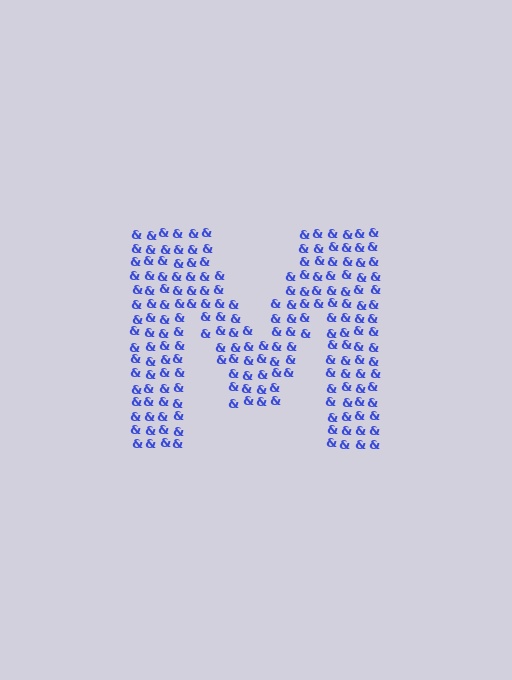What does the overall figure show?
The overall figure shows the letter M.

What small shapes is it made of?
It is made of small ampersands.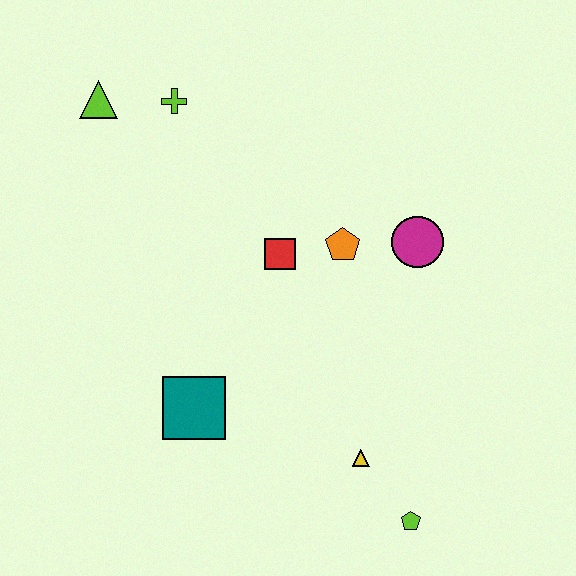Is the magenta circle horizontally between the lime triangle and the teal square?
No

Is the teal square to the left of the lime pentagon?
Yes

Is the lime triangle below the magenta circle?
No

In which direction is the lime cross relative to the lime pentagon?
The lime cross is above the lime pentagon.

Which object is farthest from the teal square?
The lime triangle is farthest from the teal square.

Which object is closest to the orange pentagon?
The red square is closest to the orange pentagon.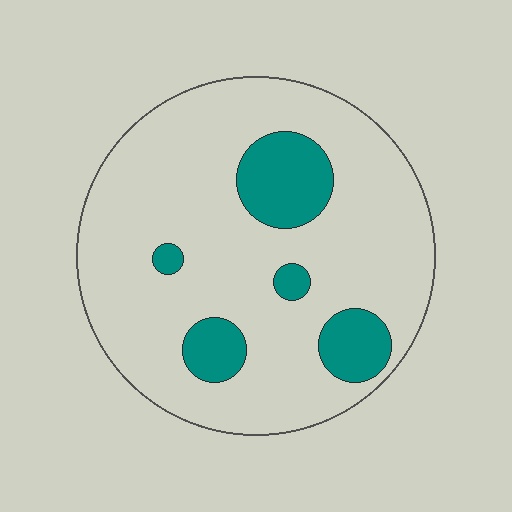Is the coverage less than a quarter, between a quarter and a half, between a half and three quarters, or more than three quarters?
Less than a quarter.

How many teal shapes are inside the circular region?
5.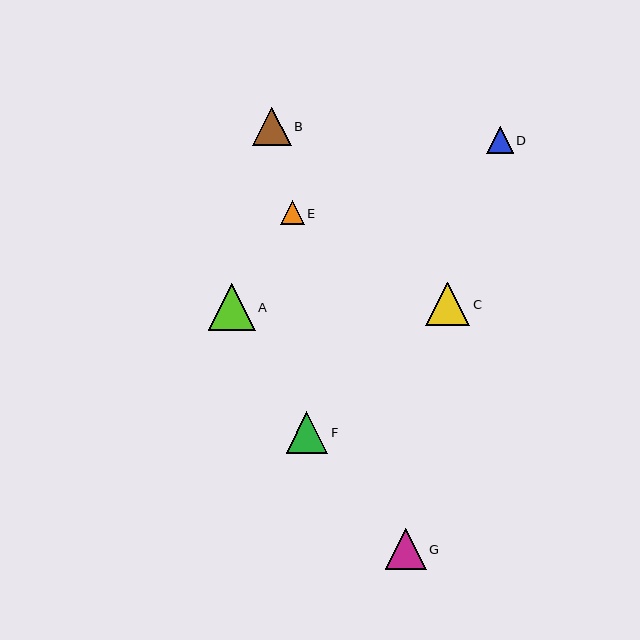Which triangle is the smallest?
Triangle E is the smallest with a size of approximately 24 pixels.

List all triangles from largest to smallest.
From largest to smallest: A, C, F, G, B, D, E.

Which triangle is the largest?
Triangle A is the largest with a size of approximately 47 pixels.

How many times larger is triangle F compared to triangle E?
Triangle F is approximately 1.8 times the size of triangle E.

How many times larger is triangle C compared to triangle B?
Triangle C is approximately 1.1 times the size of triangle B.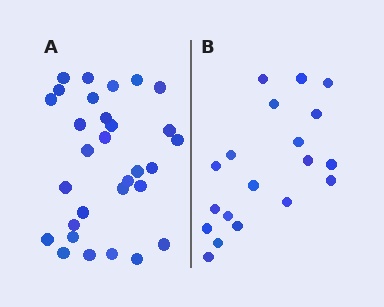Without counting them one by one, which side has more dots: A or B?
Region A (the left region) has more dots.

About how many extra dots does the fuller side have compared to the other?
Region A has roughly 12 or so more dots than region B.